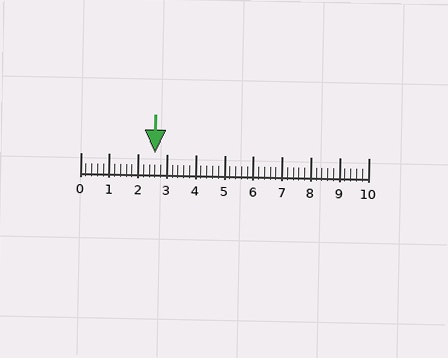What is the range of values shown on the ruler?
The ruler shows values from 0 to 10.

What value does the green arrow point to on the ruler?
The green arrow points to approximately 2.6.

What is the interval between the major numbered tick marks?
The major tick marks are spaced 1 units apart.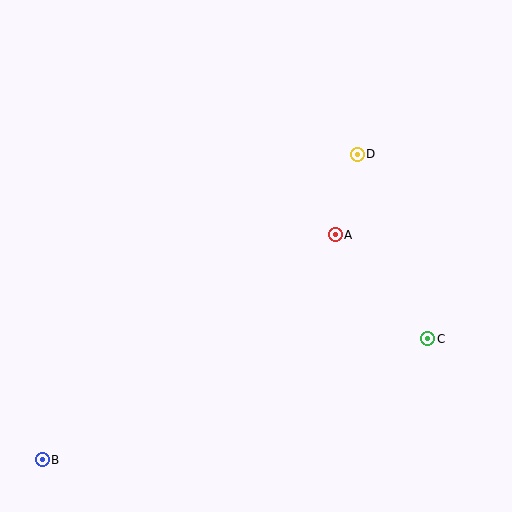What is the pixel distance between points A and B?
The distance between A and B is 369 pixels.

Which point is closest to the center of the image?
Point A at (335, 235) is closest to the center.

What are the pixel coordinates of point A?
Point A is at (335, 235).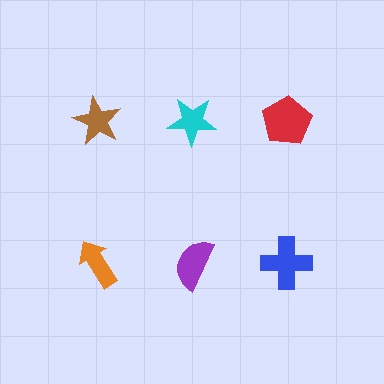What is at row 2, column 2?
A purple semicircle.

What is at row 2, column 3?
A blue cross.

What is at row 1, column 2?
A cyan star.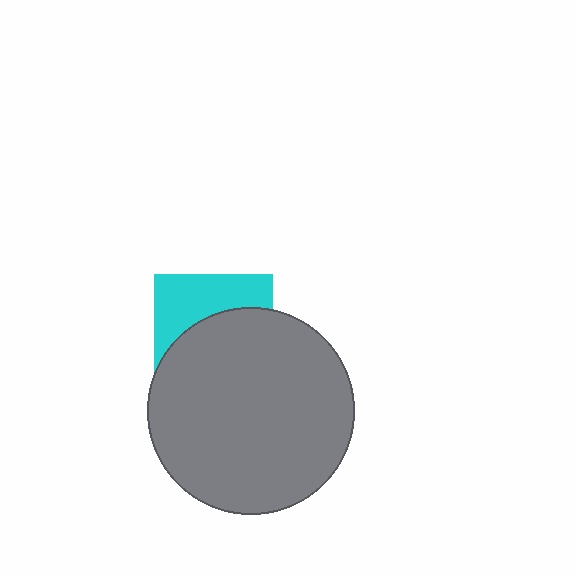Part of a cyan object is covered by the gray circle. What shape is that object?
It is a square.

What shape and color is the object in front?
The object in front is a gray circle.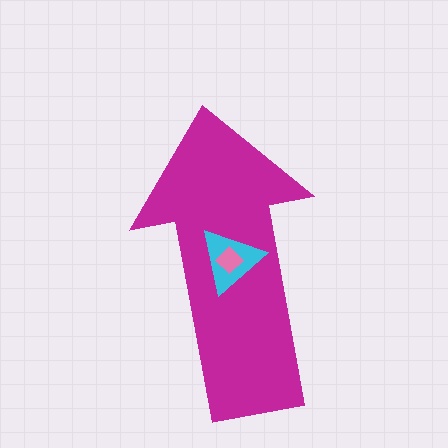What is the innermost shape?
The pink diamond.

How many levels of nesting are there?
3.